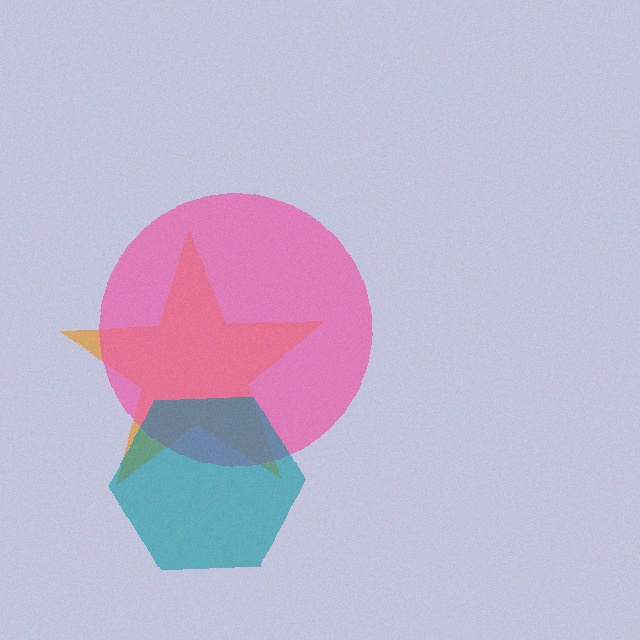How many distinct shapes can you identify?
There are 3 distinct shapes: an orange star, a pink circle, a teal hexagon.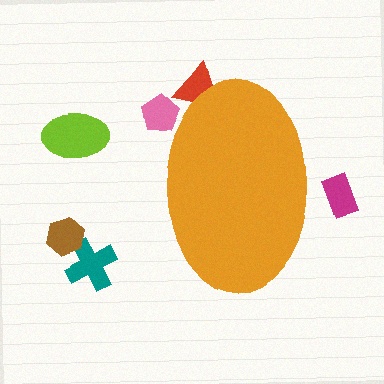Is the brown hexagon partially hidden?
No, the brown hexagon is fully visible.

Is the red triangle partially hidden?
Yes, the red triangle is partially hidden behind the orange ellipse.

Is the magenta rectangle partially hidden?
Yes, the magenta rectangle is partially hidden behind the orange ellipse.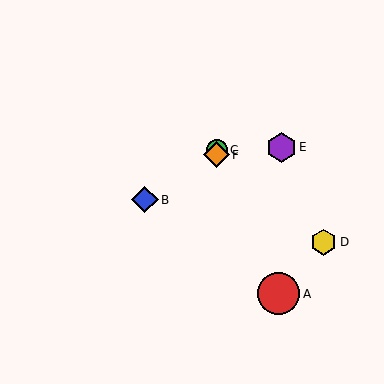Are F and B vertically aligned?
No, F is at x≈217 and B is at x≈145.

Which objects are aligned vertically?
Objects C, F are aligned vertically.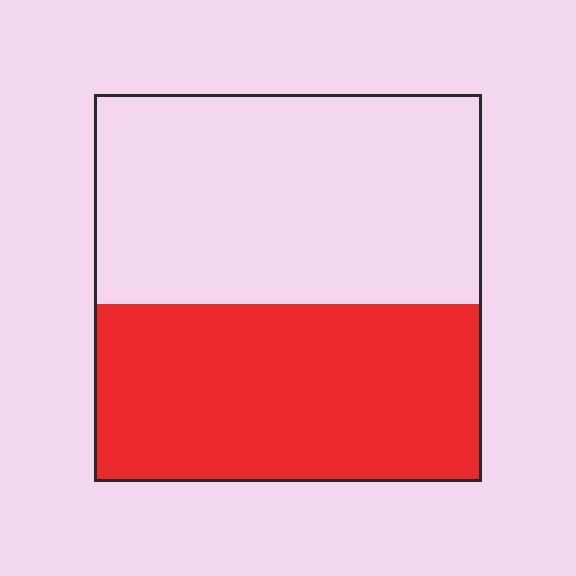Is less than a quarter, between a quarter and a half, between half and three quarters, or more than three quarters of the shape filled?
Between a quarter and a half.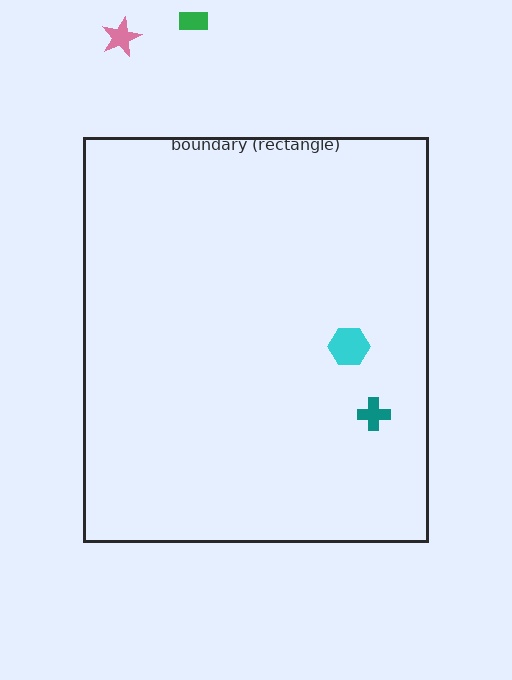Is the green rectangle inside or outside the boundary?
Outside.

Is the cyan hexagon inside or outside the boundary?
Inside.